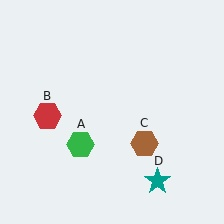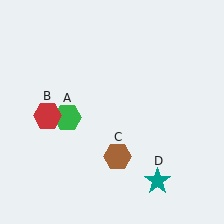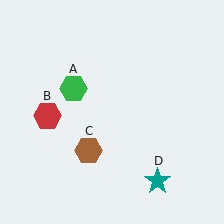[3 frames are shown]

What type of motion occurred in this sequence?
The green hexagon (object A), brown hexagon (object C) rotated clockwise around the center of the scene.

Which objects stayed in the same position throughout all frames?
Red hexagon (object B) and teal star (object D) remained stationary.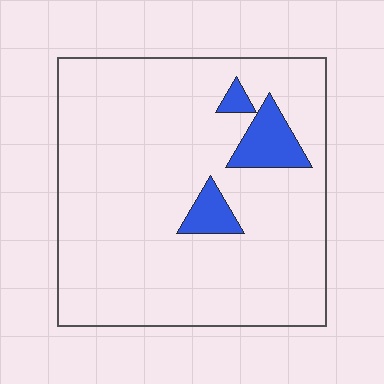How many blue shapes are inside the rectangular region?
3.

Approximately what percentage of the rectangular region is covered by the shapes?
Approximately 10%.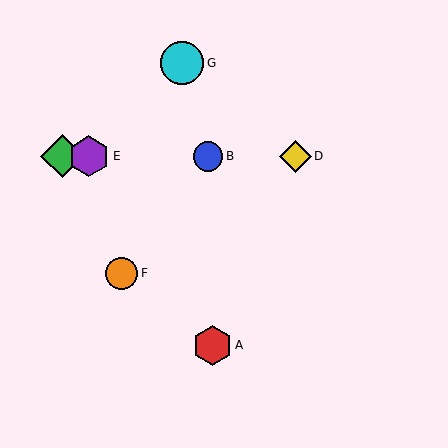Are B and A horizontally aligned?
No, B is at y≈156 and A is at y≈345.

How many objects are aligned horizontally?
4 objects (B, C, D, E) are aligned horizontally.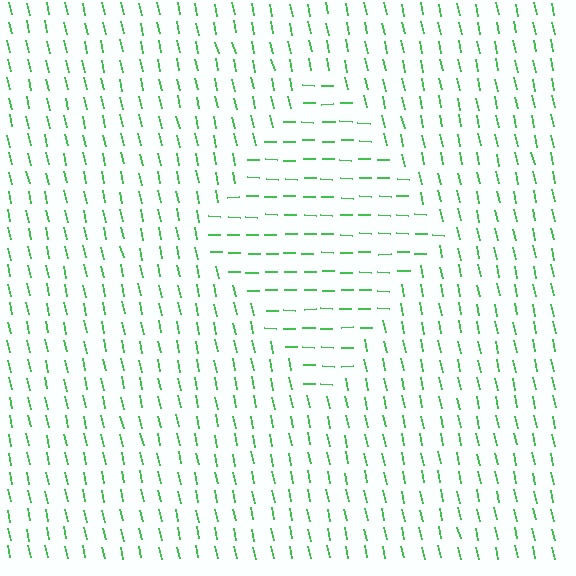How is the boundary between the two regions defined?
The boundary is defined purely by a change in line orientation (approximately 76 degrees difference). All lines are the same color and thickness.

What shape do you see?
I see a diamond.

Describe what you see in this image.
The image is filled with small green line segments. A diamond region in the image has lines oriented differently from the surrounding lines, creating a visible texture boundary.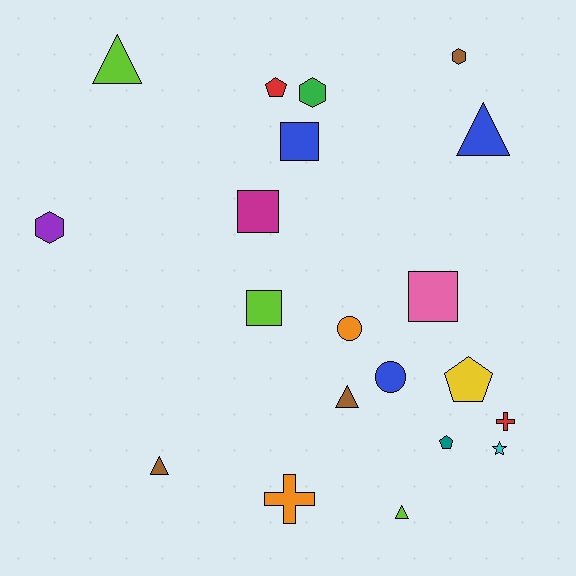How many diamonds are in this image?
There are no diamonds.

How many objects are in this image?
There are 20 objects.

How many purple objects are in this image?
There is 1 purple object.